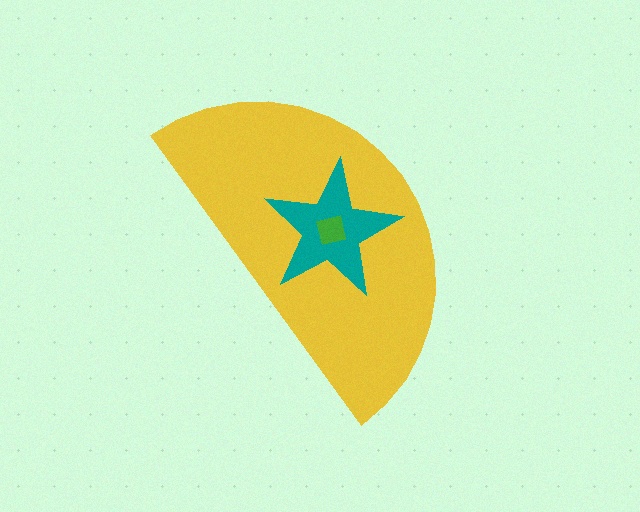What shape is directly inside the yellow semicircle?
The teal star.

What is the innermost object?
The green square.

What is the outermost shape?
The yellow semicircle.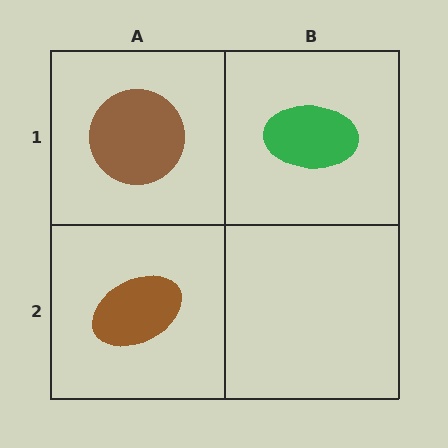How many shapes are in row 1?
2 shapes.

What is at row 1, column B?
A green ellipse.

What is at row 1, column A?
A brown circle.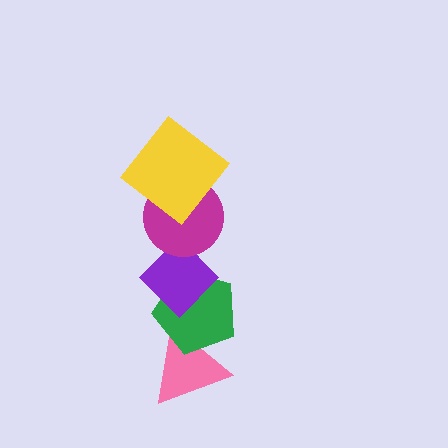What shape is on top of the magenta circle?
The yellow diamond is on top of the magenta circle.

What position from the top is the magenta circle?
The magenta circle is 2nd from the top.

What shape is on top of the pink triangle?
The green pentagon is on top of the pink triangle.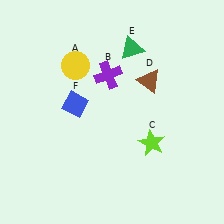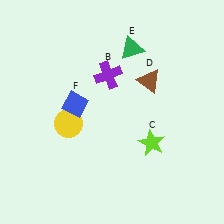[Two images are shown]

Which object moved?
The yellow circle (A) moved down.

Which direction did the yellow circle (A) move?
The yellow circle (A) moved down.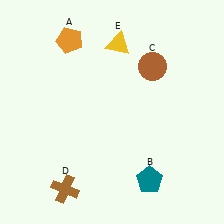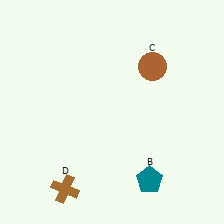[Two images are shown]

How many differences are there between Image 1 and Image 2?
There are 2 differences between the two images.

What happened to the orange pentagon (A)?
The orange pentagon (A) was removed in Image 2. It was in the top-left area of Image 1.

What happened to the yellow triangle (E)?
The yellow triangle (E) was removed in Image 2. It was in the top-right area of Image 1.